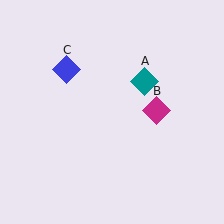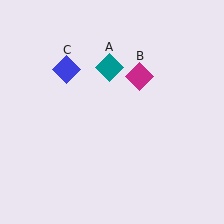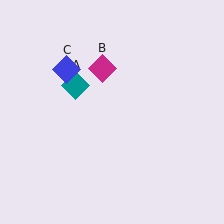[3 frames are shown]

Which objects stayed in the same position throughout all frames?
Blue diamond (object C) remained stationary.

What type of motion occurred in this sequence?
The teal diamond (object A), magenta diamond (object B) rotated counterclockwise around the center of the scene.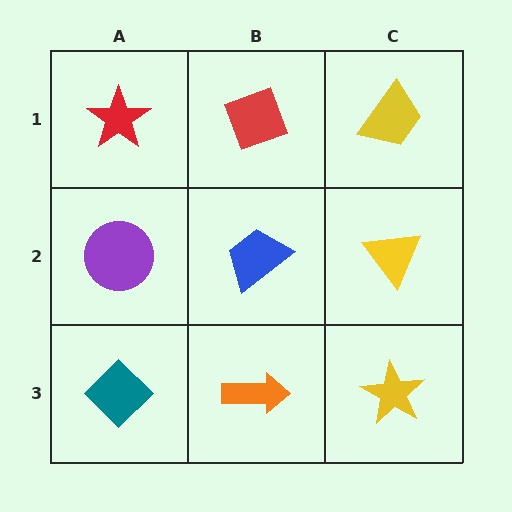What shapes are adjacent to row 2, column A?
A red star (row 1, column A), a teal diamond (row 3, column A), a blue trapezoid (row 2, column B).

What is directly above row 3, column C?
A yellow triangle.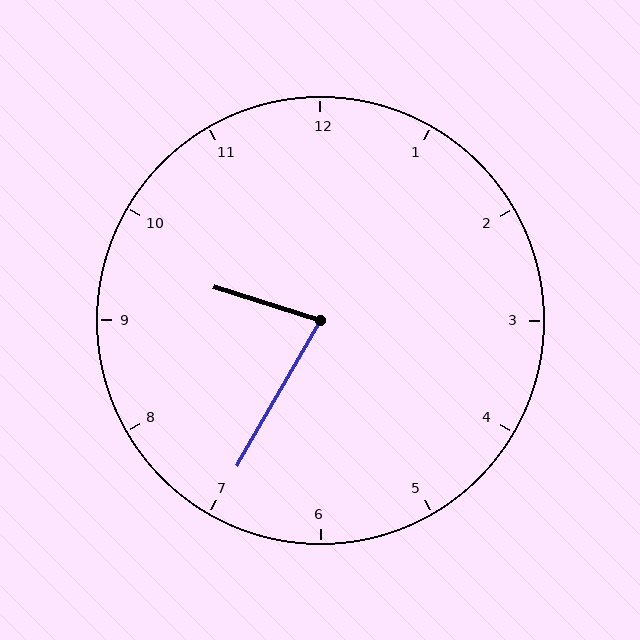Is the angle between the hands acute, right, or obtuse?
It is acute.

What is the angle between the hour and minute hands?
Approximately 78 degrees.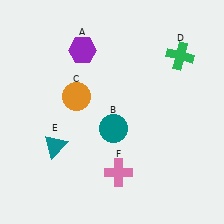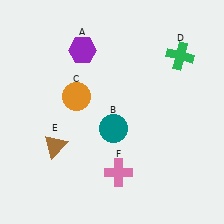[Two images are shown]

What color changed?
The triangle (E) changed from teal in Image 1 to brown in Image 2.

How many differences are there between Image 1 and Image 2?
There is 1 difference between the two images.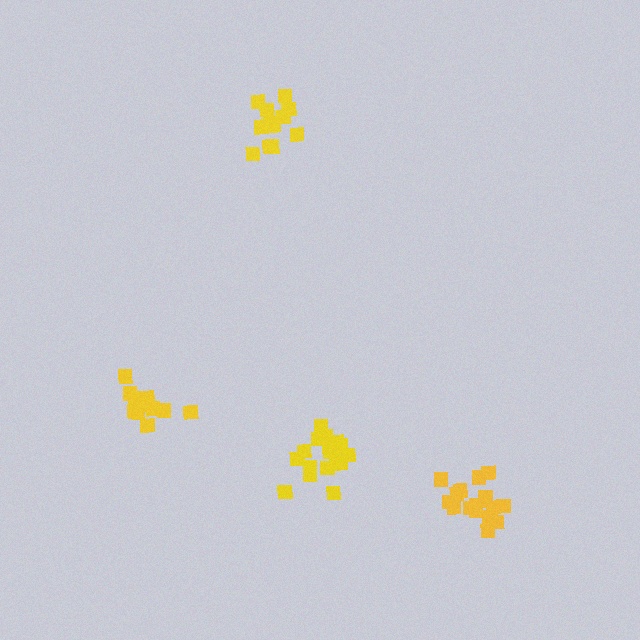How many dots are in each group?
Group 1: 18 dots, Group 2: 18 dots, Group 3: 13 dots, Group 4: 13 dots (62 total).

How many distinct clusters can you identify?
There are 4 distinct clusters.